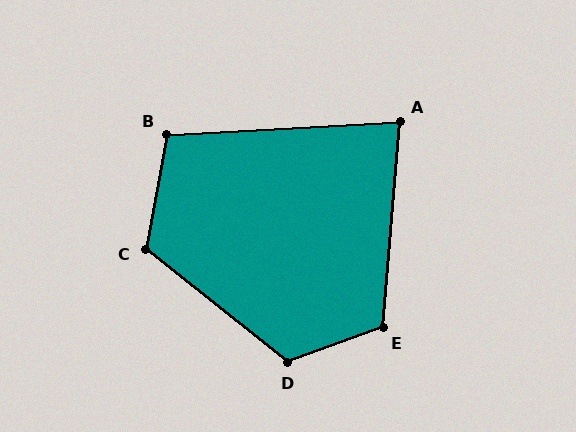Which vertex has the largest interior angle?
D, at approximately 121 degrees.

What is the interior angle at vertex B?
Approximately 103 degrees (obtuse).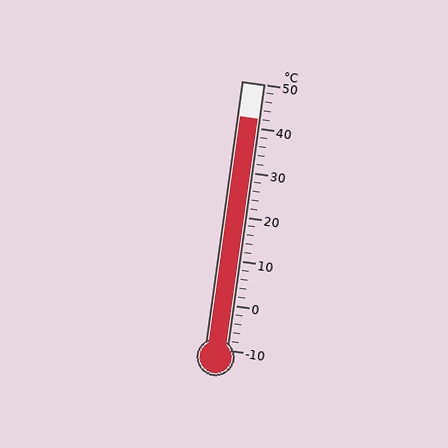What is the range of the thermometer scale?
The thermometer scale ranges from -10°C to 50°C.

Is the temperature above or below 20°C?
The temperature is above 20°C.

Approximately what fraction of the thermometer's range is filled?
The thermometer is filled to approximately 85% of its range.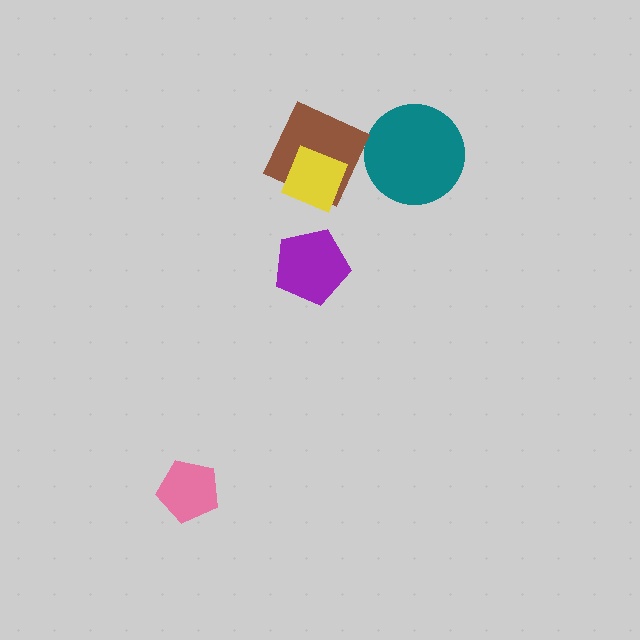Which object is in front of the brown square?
The yellow square is in front of the brown square.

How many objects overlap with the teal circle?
0 objects overlap with the teal circle.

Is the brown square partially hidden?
Yes, it is partially covered by another shape.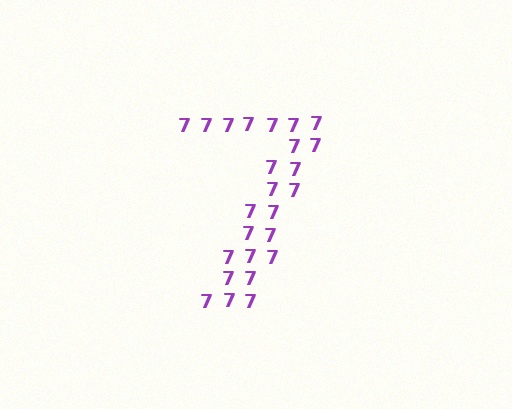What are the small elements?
The small elements are digit 7's.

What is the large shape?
The large shape is the digit 7.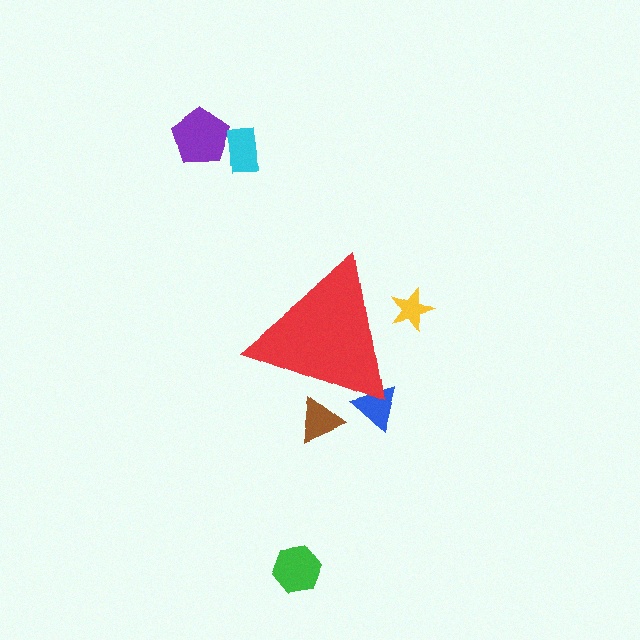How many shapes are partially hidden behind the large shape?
3 shapes are partially hidden.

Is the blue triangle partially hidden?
Yes, the blue triangle is partially hidden behind the red triangle.